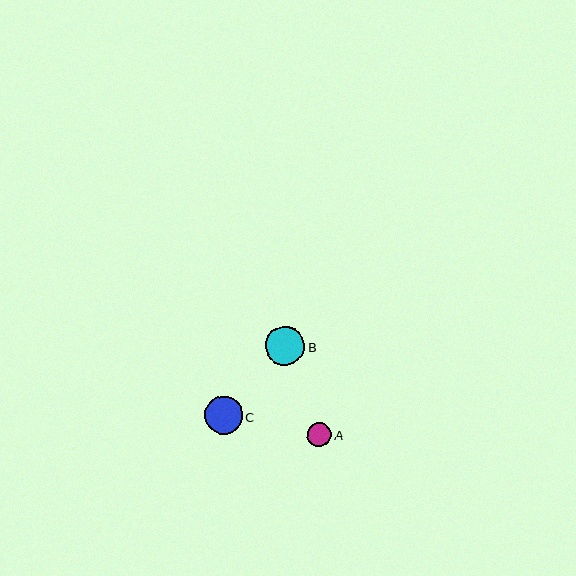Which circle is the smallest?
Circle A is the smallest with a size of approximately 25 pixels.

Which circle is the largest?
Circle B is the largest with a size of approximately 39 pixels.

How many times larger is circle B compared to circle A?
Circle B is approximately 1.6 times the size of circle A.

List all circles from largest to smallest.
From largest to smallest: B, C, A.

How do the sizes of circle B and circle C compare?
Circle B and circle C are approximately the same size.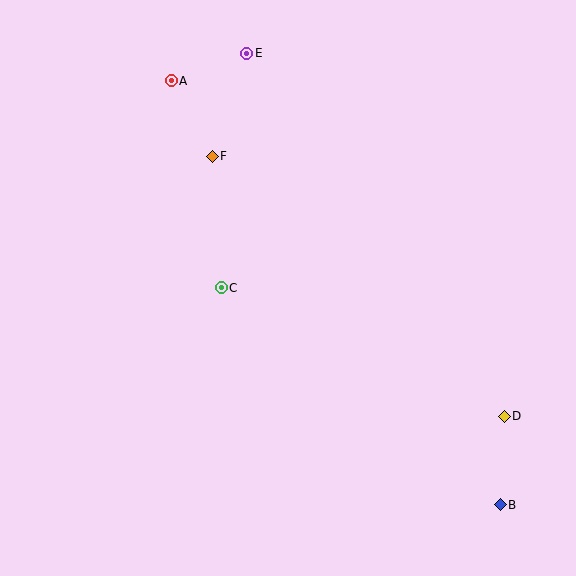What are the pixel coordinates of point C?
Point C is at (221, 288).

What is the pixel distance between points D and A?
The distance between D and A is 473 pixels.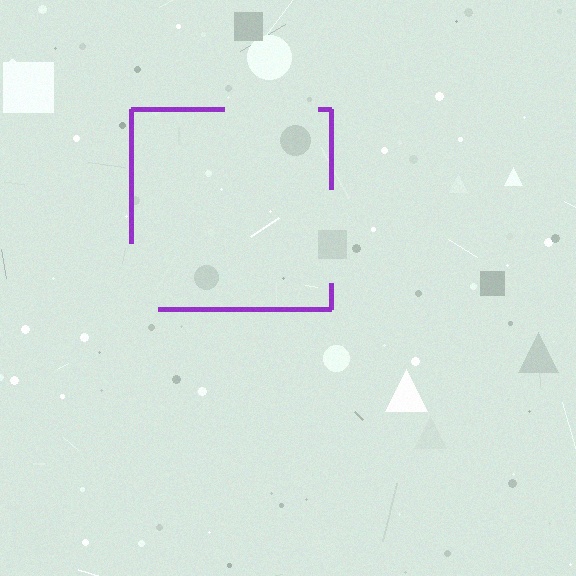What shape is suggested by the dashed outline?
The dashed outline suggests a square.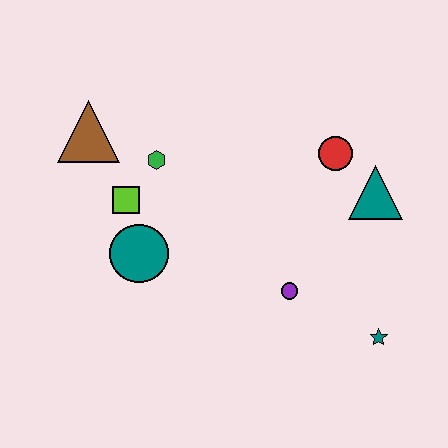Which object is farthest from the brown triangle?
The teal star is farthest from the brown triangle.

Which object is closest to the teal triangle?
The red circle is closest to the teal triangle.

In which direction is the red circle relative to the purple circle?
The red circle is above the purple circle.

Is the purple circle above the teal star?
Yes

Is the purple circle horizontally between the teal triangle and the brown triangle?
Yes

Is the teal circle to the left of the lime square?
No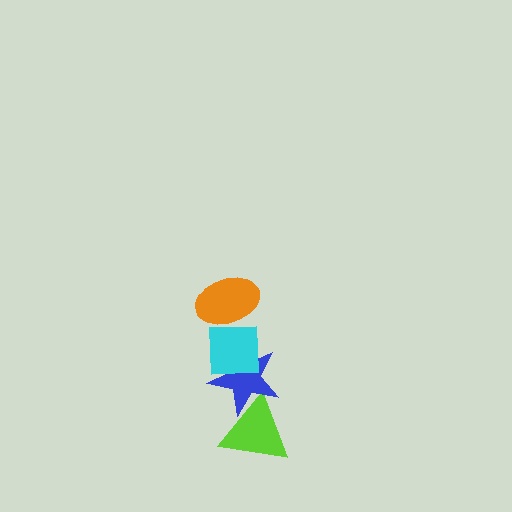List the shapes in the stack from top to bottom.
From top to bottom: the orange ellipse, the cyan square, the blue star, the lime triangle.